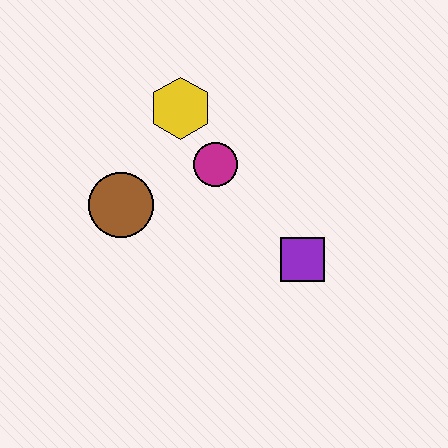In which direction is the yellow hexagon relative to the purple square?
The yellow hexagon is above the purple square.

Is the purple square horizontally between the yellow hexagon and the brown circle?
No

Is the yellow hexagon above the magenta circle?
Yes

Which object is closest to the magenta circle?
The yellow hexagon is closest to the magenta circle.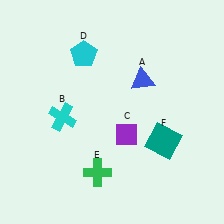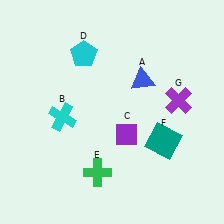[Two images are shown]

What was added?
A purple cross (G) was added in Image 2.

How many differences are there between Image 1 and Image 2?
There is 1 difference between the two images.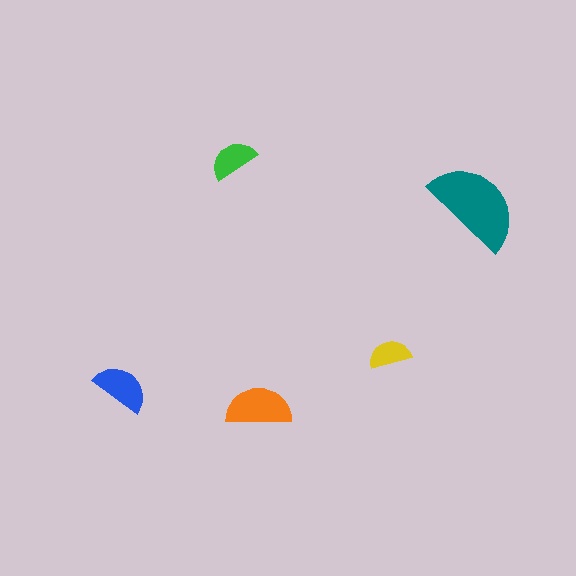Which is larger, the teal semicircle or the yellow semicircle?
The teal one.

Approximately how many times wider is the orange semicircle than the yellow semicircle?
About 1.5 times wider.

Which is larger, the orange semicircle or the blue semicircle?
The orange one.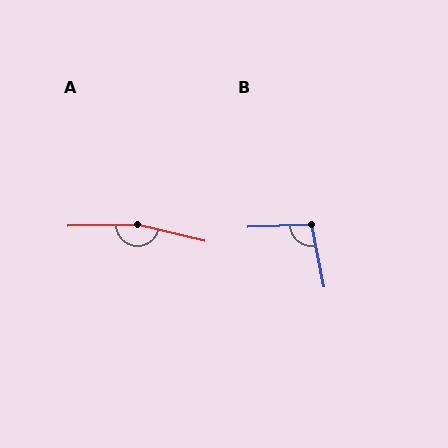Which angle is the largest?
A, at approximately 165 degrees.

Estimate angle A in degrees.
Approximately 165 degrees.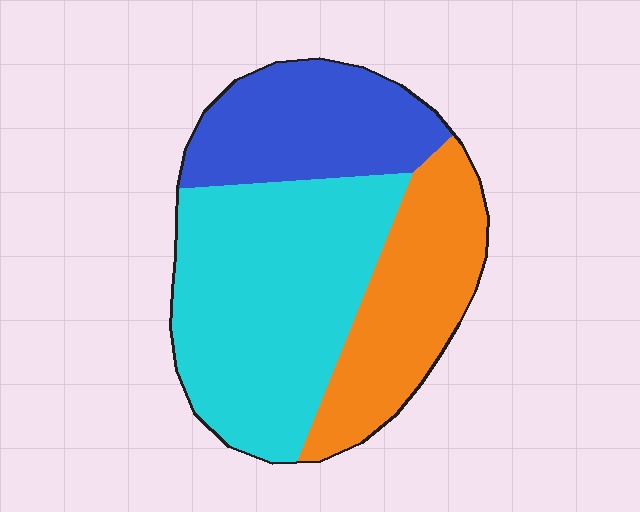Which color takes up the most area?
Cyan, at roughly 45%.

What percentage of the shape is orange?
Orange takes up about one quarter (1/4) of the shape.